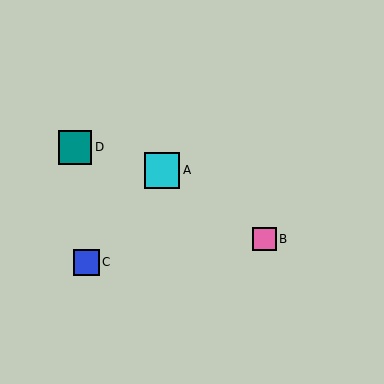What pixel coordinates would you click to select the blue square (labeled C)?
Click at (86, 262) to select the blue square C.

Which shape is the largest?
The cyan square (labeled A) is the largest.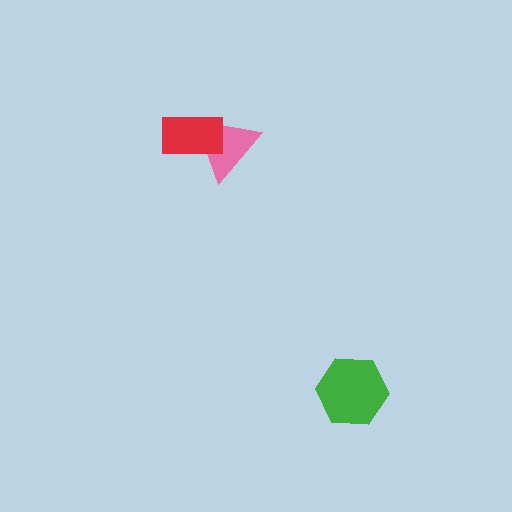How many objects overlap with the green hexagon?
0 objects overlap with the green hexagon.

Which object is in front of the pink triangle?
The red rectangle is in front of the pink triangle.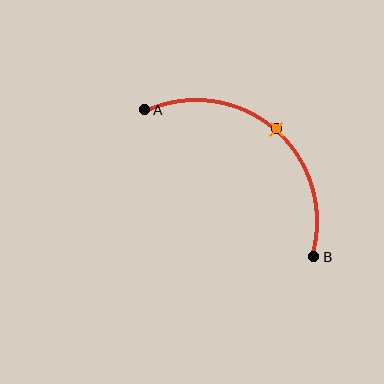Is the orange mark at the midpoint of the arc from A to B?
Yes. The orange mark lies on the arc at equal arc-length from both A and B — it is the arc midpoint.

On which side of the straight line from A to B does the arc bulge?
The arc bulges above and to the right of the straight line connecting A and B.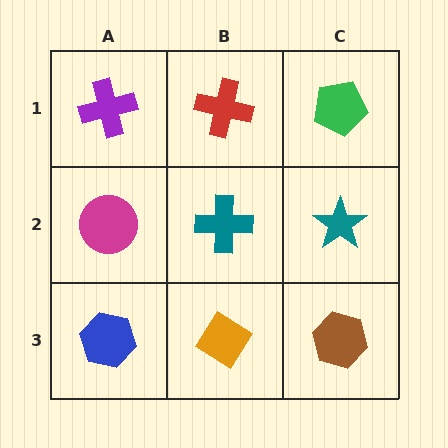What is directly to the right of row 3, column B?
A brown hexagon.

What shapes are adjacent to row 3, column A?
A magenta circle (row 2, column A), an orange diamond (row 3, column B).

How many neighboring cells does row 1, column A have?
2.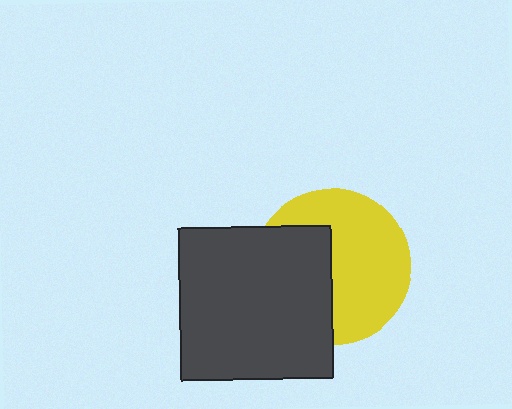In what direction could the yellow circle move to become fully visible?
The yellow circle could move right. That would shift it out from behind the dark gray square entirely.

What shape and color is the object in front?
The object in front is a dark gray square.